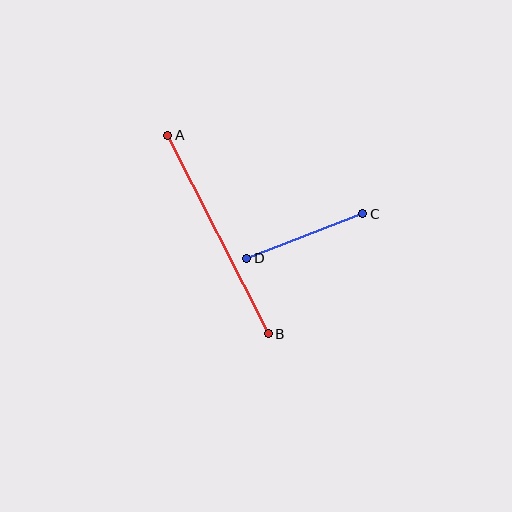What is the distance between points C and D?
The distance is approximately 124 pixels.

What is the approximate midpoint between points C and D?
The midpoint is at approximately (305, 236) pixels.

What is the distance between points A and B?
The distance is approximately 222 pixels.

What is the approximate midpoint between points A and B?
The midpoint is at approximately (218, 235) pixels.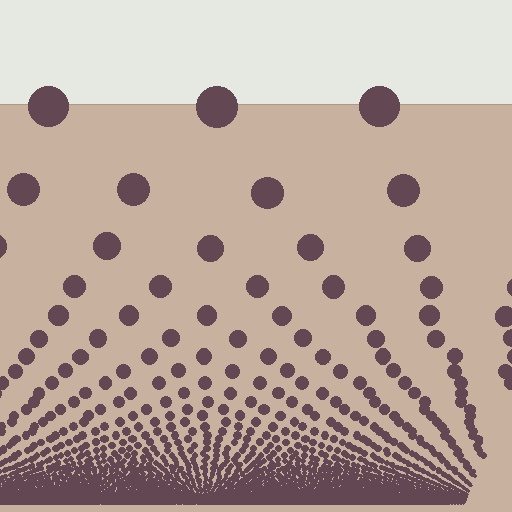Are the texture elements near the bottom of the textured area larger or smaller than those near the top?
Smaller. The gradient is inverted — elements near the bottom are smaller and denser.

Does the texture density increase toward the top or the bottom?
Density increases toward the bottom.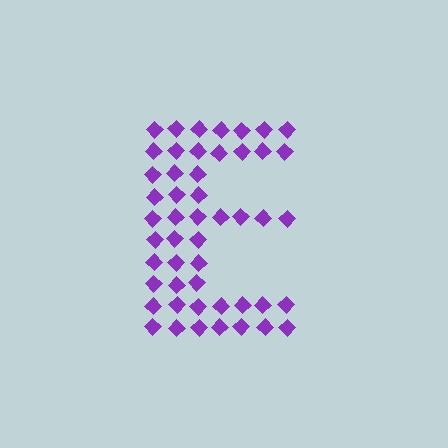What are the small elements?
The small elements are diamonds.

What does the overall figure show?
The overall figure shows the letter E.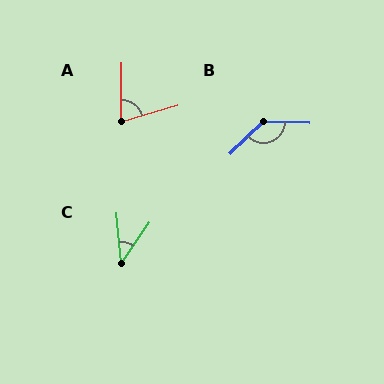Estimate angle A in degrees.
Approximately 72 degrees.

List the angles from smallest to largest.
C (39°), A (72°), B (134°).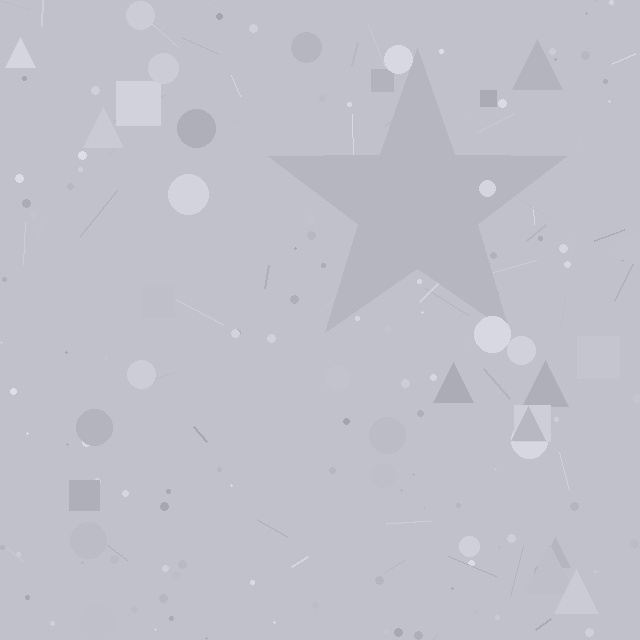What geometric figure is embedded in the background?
A star is embedded in the background.